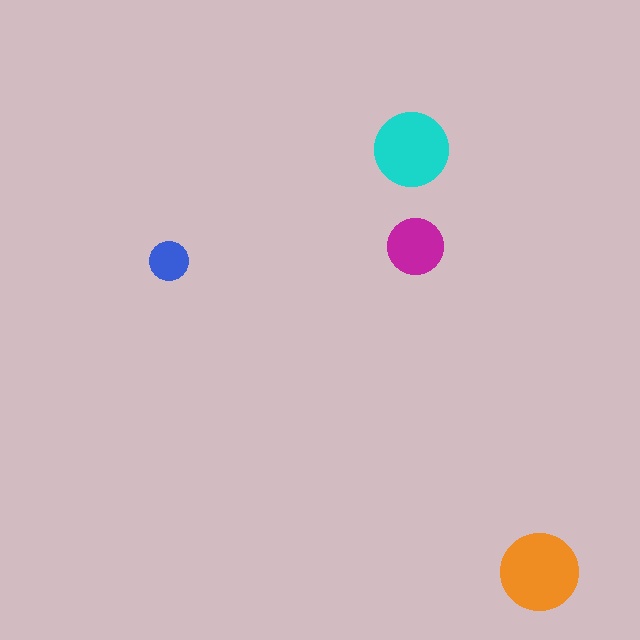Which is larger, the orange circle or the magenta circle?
The orange one.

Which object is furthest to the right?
The orange circle is rightmost.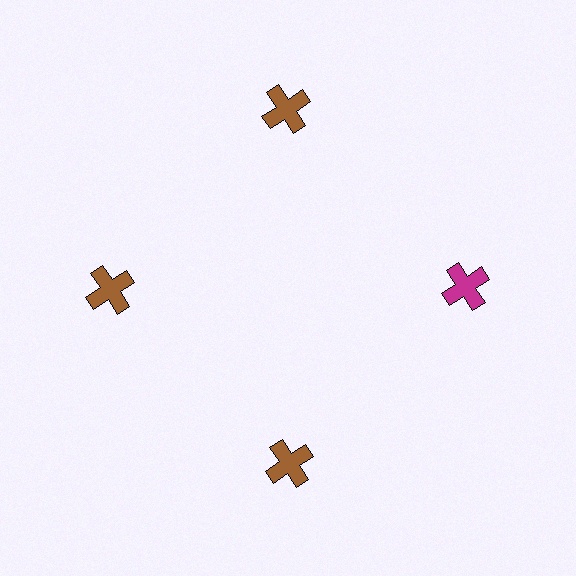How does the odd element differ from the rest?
It has a different color: magenta instead of brown.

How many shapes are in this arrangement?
There are 4 shapes arranged in a ring pattern.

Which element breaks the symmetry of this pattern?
The magenta cross at roughly the 3 o'clock position breaks the symmetry. All other shapes are brown crosses.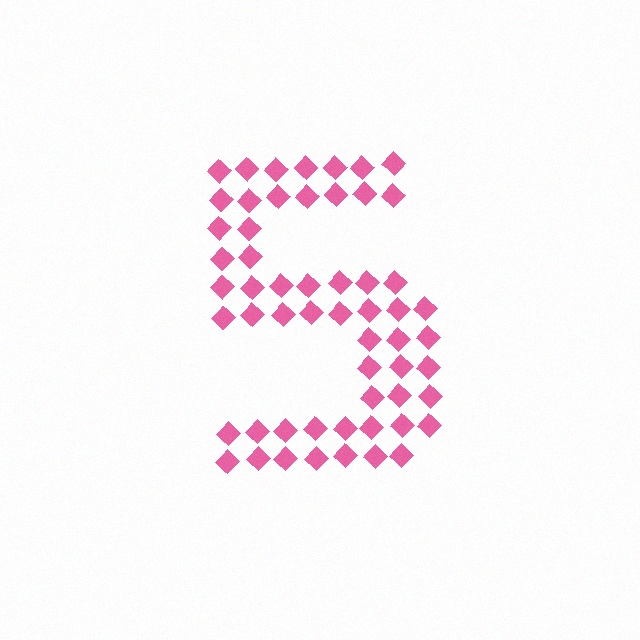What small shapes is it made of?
It is made of small diamonds.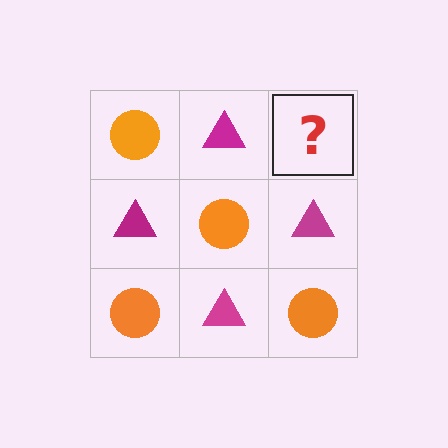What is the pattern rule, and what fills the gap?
The rule is that it alternates orange circle and magenta triangle in a checkerboard pattern. The gap should be filled with an orange circle.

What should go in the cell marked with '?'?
The missing cell should contain an orange circle.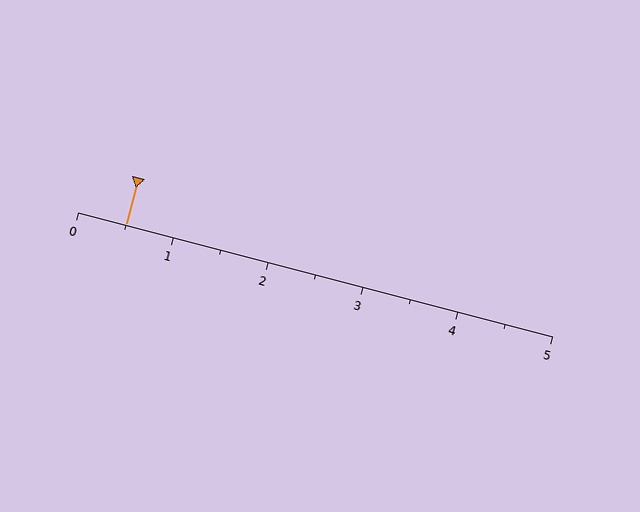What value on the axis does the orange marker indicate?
The marker indicates approximately 0.5.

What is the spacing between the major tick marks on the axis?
The major ticks are spaced 1 apart.